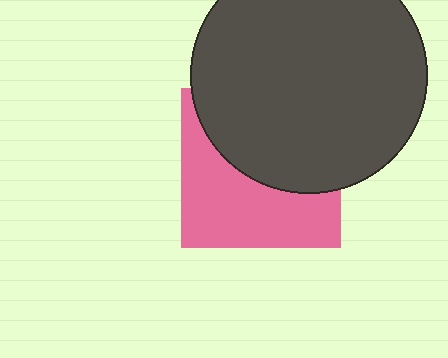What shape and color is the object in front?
The object in front is a dark gray circle.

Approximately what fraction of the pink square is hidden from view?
Roughly 51% of the pink square is hidden behind the dark gray circle.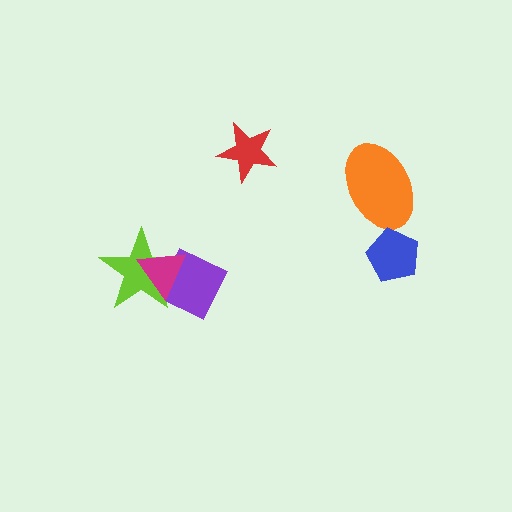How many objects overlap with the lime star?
2 objects overlap with the lime star.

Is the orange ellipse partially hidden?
No, no other shape covers it.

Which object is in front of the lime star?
The magenta triangle is in front of the lime star.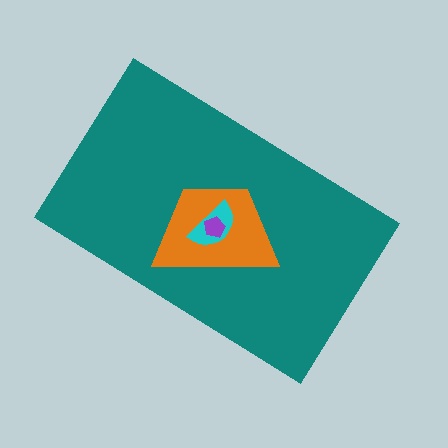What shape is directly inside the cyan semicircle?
The purple pentagon.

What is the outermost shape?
The teal rectangle.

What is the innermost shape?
The purple pentagon.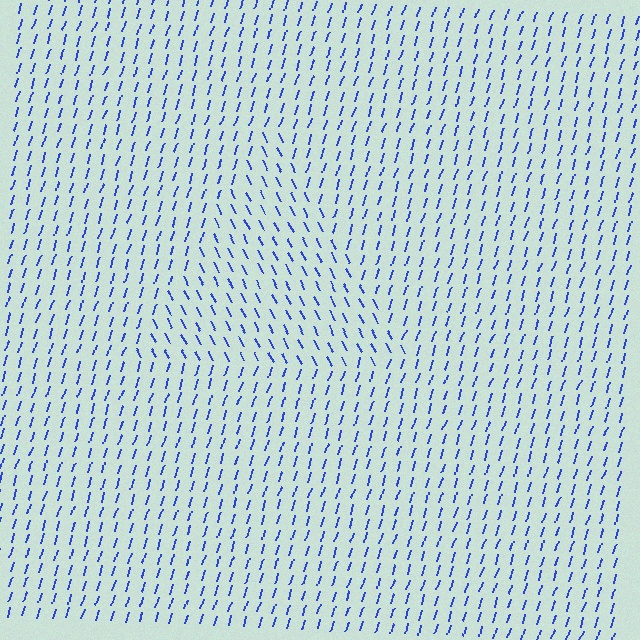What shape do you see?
I see a triangle.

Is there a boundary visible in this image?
Yes, there is a texture boundary formed by a change in line orientation.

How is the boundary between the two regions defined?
The boundary is defined purely by a change in line orientation (approximately 45 degrees difference). All lines are the same color and thickness.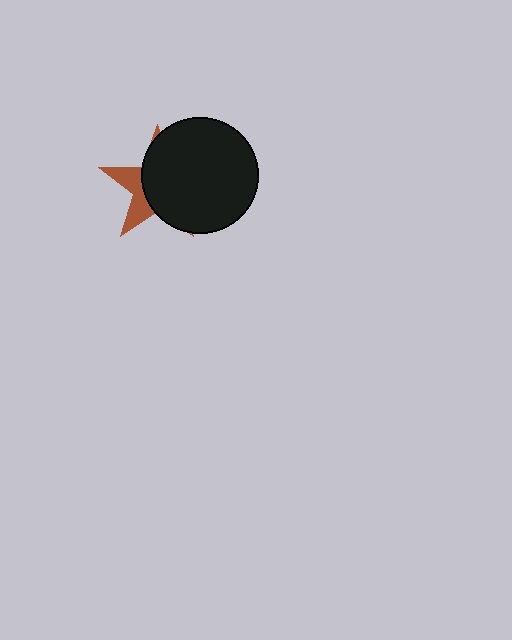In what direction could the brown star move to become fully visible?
The brown star could move left. That would shift it out from behind the black circle entirely.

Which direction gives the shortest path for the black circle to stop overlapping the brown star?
Moving right gives the shortest separation.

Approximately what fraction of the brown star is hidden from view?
Roughly 68% of the brown star is hidden behind the black circle.